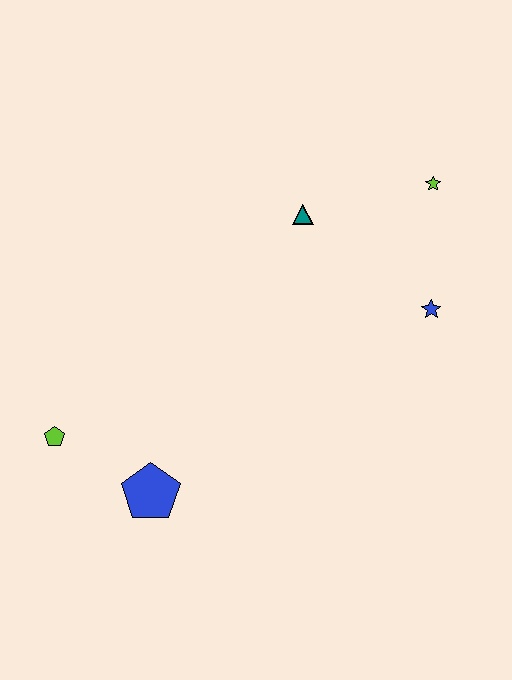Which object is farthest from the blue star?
The lime pentagon is farthest from the blue star.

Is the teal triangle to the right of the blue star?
No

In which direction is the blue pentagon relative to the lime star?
The blue pentagon is below the lime star.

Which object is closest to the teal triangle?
The lime star is closest to the teal triangle.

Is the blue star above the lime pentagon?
Yes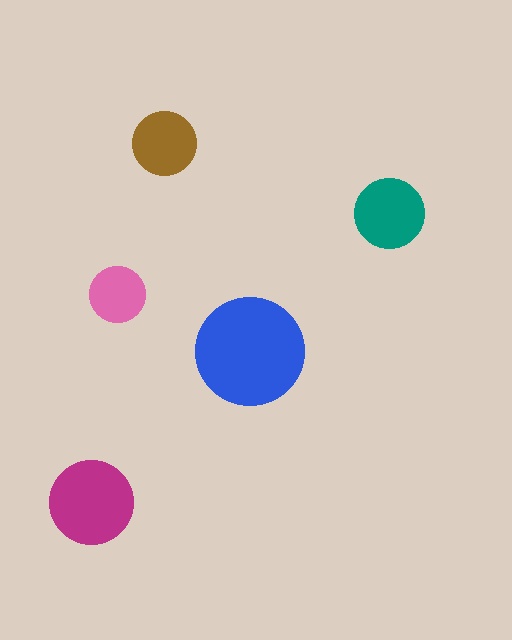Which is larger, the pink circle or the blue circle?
The blue one.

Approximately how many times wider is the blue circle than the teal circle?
About 1.5 times wider.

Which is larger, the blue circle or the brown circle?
The blue one.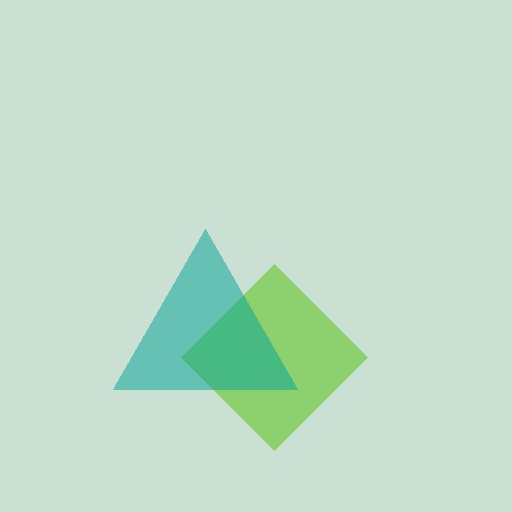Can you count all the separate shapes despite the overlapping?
Yes, there are 2 separate shapes.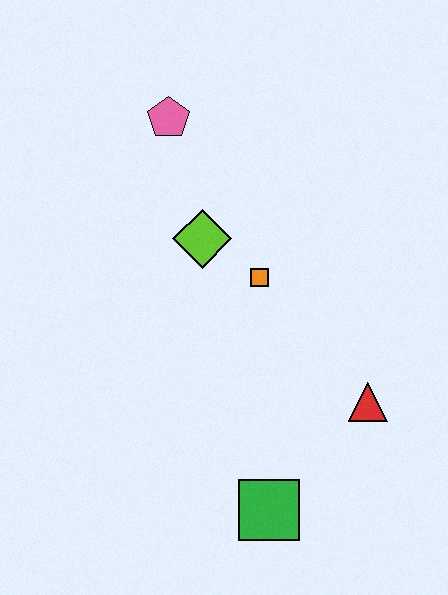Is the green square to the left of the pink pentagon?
No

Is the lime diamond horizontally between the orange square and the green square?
No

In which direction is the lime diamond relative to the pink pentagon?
The lime diamond is below the pink pentagon.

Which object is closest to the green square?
The red triangle is closest to the green square.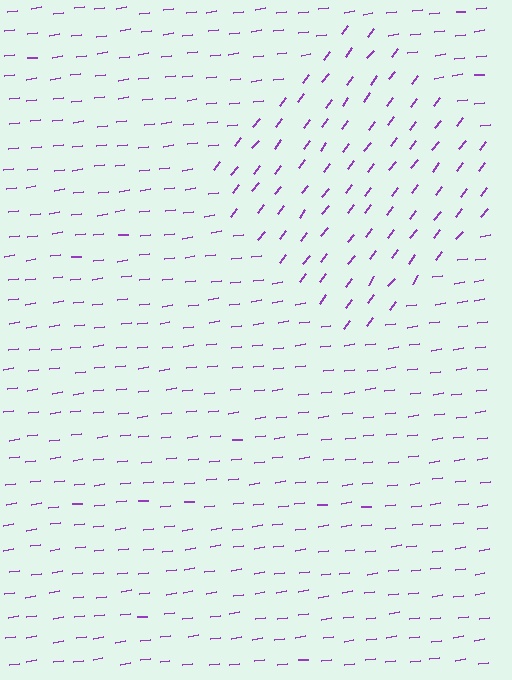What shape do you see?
I see a diamond.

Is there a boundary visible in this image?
Yes, there is a texture boundary formed by a change in line orientation.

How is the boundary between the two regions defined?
The boundary is defined purely by a change in line orientation (approximately 45 degrees difference). All lines are the same color and thickness.